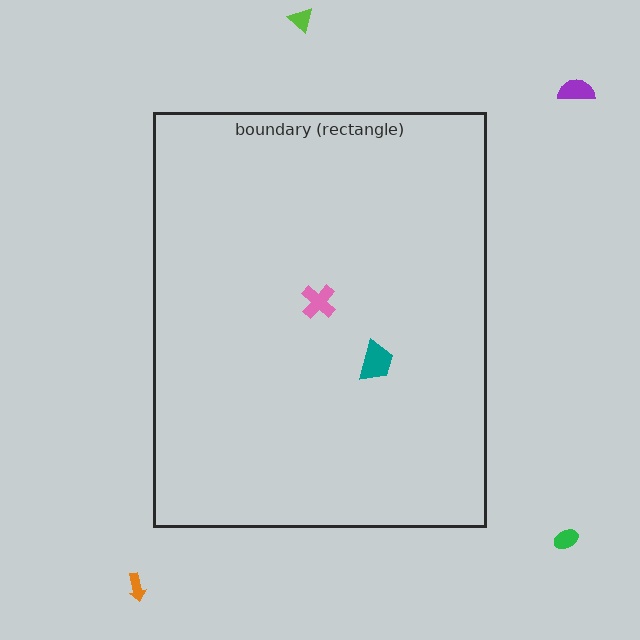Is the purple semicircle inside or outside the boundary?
Outside.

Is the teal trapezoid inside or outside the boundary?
Inside.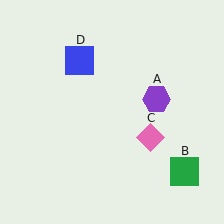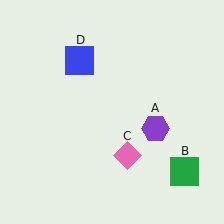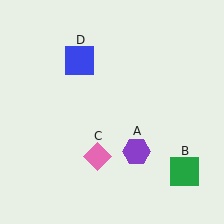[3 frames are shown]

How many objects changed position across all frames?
2 objects changed position: purple hexagon (object A), pink diamond (object C).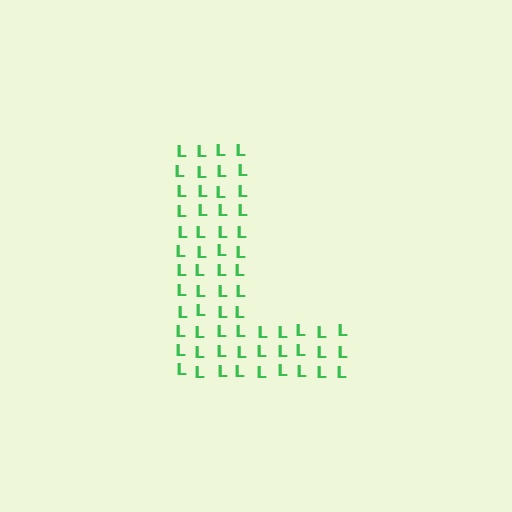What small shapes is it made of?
It is made of small letter L's.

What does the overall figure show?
The overall figure shows the letter L.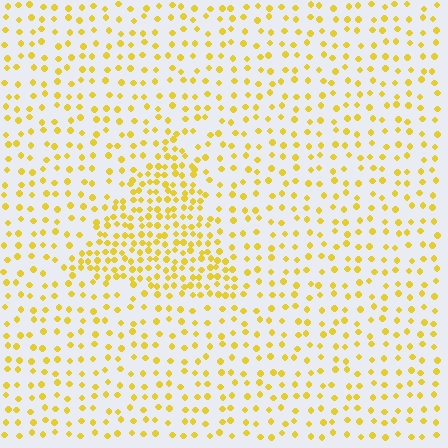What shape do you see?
I see a triangle.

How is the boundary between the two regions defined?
The boundary is defined by a change in element density (approximately 2.2x ratio). All elements are the same color, size, and shape.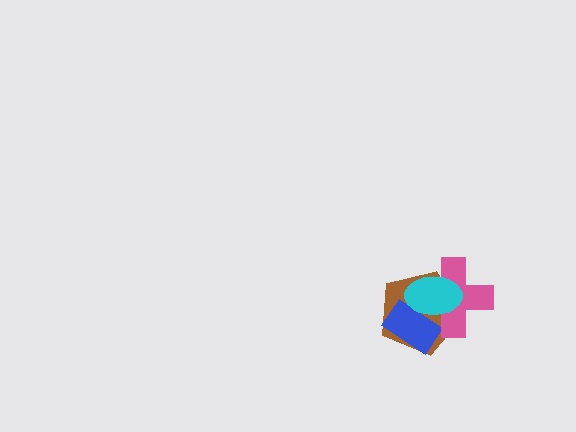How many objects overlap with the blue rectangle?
3 objects overlap with the blue rectangle.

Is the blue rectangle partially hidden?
Yes, it is partially covered by another shape.